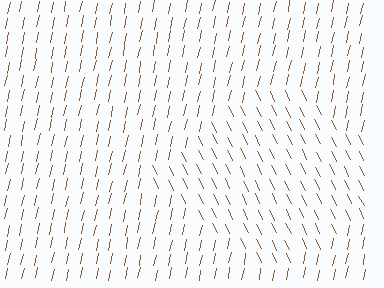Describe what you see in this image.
The image is filled with small brown line segments. A diamond region in the image has lines oriented differently from the surrounding lines, creating a visible texture boundary.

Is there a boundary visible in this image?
Yes, there is a texture boundary formed by a change in line orientation.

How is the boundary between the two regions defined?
The boundary is defined purely by a change in line orientation (approximately 38 degrees difference). All lines are the same color and thickness.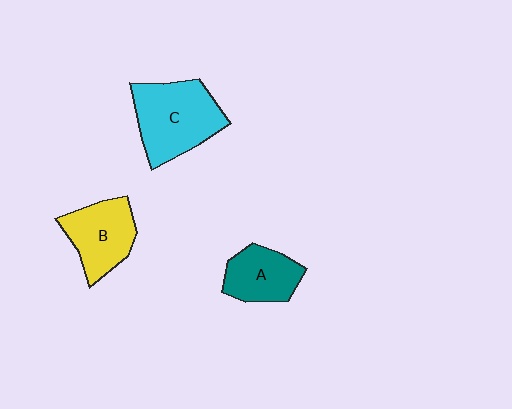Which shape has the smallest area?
Shape A (teal).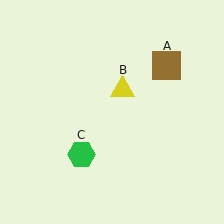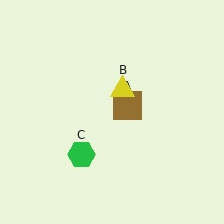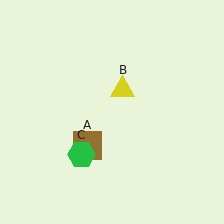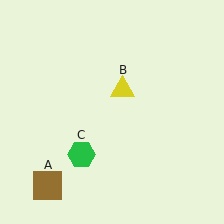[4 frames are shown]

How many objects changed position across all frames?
1 object changed position: brown square (object A).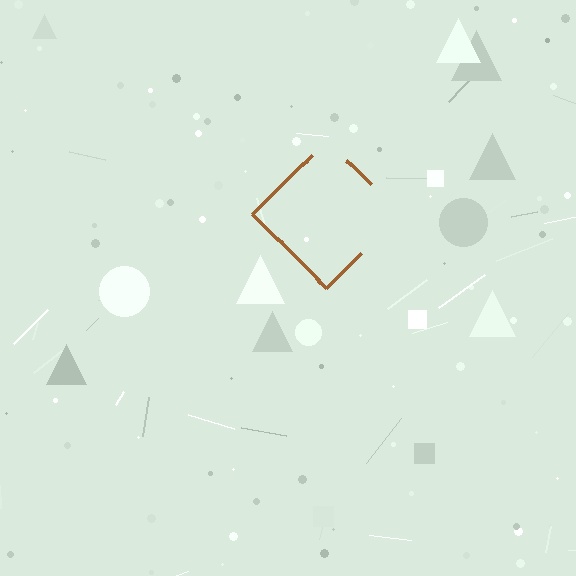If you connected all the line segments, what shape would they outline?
They would outline a diamond.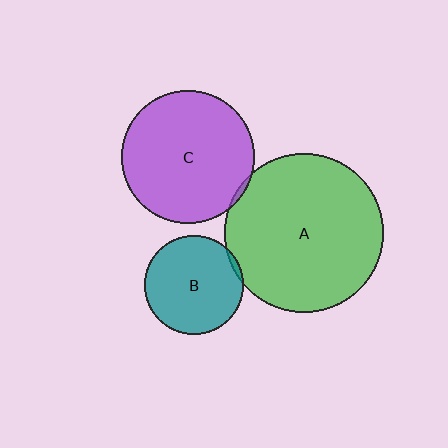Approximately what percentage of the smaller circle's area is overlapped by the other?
Approximately 5%.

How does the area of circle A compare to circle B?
Approximately 2.5 times.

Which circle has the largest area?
Circle A (green).